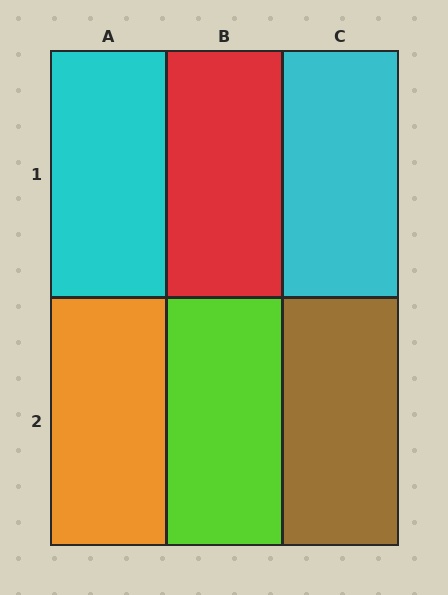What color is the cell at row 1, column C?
Cyan.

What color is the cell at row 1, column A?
Cyan.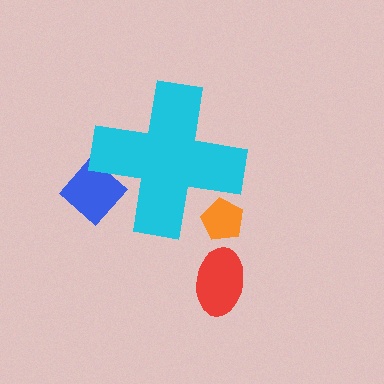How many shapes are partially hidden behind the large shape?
2 shapes are partially hidden.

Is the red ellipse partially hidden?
No, the red ellipse is fully visible.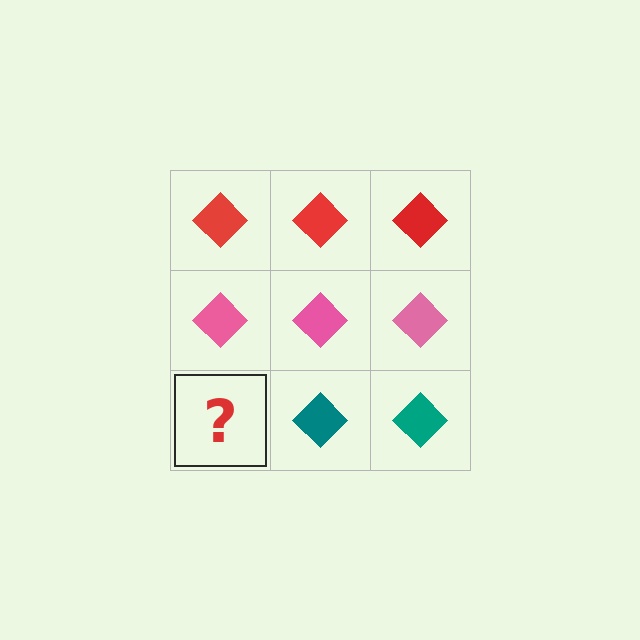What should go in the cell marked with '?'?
The missing cell should contain a teal diamond.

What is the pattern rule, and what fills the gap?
The rule is that each row has a consistent color. The gap should be filled with a teal diamond.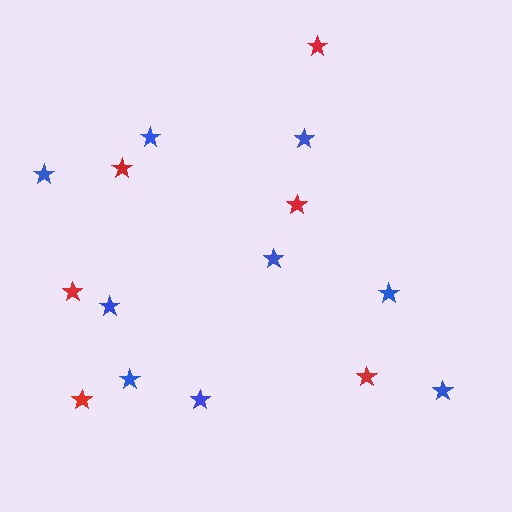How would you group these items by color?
There are 2 groups: one group of red stars (6) and one group of blue stars (9).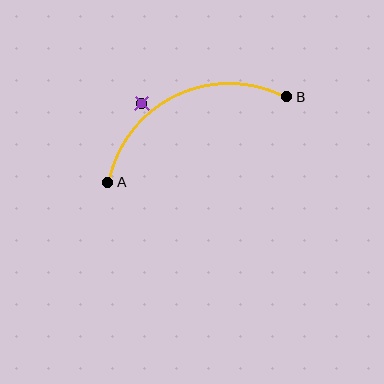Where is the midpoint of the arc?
The arc midpoint is the point on the curve farthest from the straight line joining A and B. It sits above that line.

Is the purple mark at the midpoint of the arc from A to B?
No — the purple mark does not lie on the arc at all. It sits slightly outside the curve.